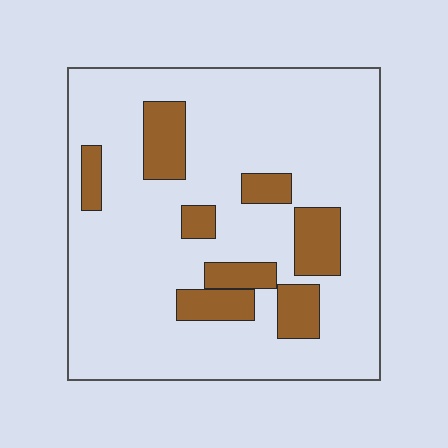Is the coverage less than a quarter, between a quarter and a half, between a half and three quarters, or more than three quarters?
Less than a quarter.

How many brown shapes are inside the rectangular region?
8.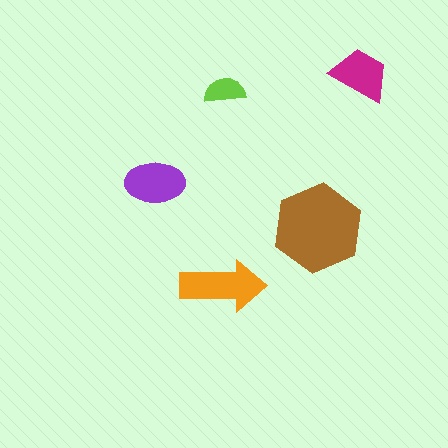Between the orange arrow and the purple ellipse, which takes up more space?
The orange arrow.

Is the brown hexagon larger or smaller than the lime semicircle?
Larger.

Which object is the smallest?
The lime semicircle.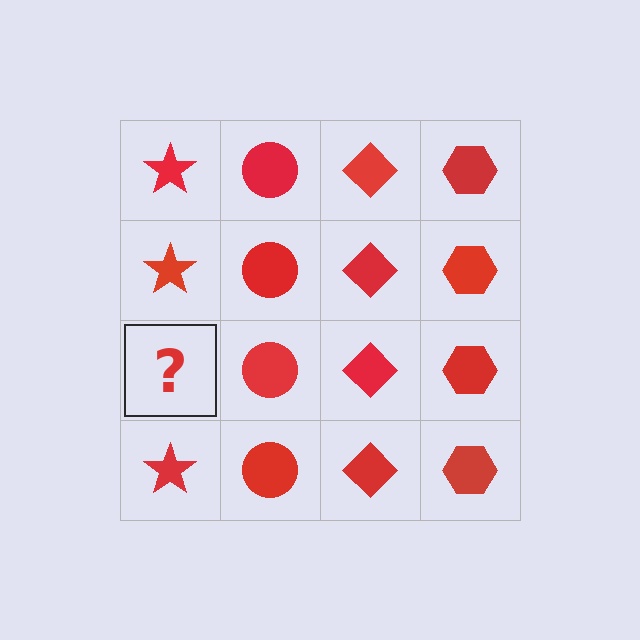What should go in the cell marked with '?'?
The missing cell should contain a red star.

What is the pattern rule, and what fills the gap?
The rule is that each column has a consistent shape. The gap should be filled with a red star.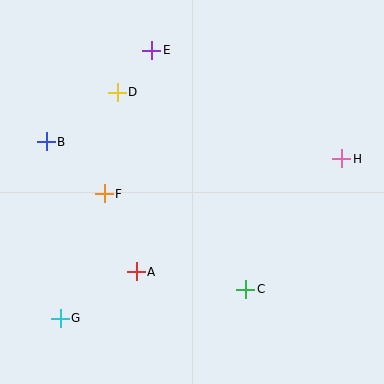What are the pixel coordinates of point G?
Point G is at (60, 318).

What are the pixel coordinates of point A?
Point A is at (136, 272).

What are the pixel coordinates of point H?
Point H is at (342, 159).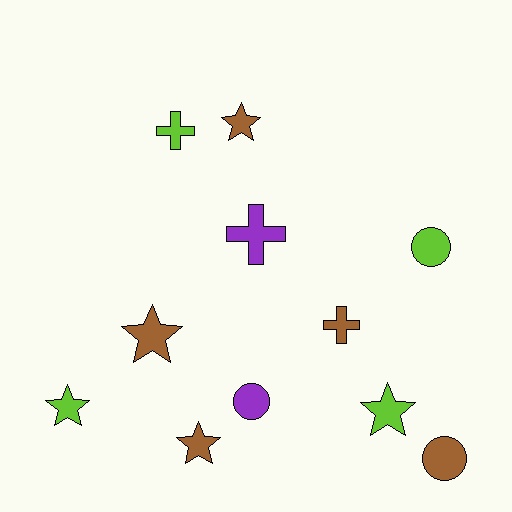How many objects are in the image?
There are 11 objects.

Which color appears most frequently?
Brown, with 5 objects.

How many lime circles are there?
There is 1 lime circle.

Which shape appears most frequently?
Star, with 5 objects.